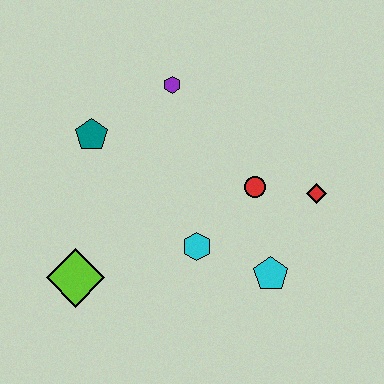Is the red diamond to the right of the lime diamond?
Yes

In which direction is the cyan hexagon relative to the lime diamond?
The cyan hexagon is to the right of the lime diamond.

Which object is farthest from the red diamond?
The lime diamond is farthest from the red diamond.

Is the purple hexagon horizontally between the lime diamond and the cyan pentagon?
Yes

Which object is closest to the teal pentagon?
The purple hexagon is closest to the teal pentagon.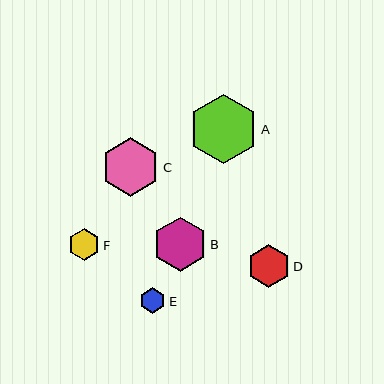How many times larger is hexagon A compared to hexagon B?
Hexagon A is approximately 1.3 times the size of hexagon B.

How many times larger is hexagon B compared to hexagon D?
Hexagon B is approximately 1.3 times the size of hexagon D.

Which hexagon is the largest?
Hexagon A is the largest with a size of approximately 69 pixels.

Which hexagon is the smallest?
Hexagon E is the smallest with a size of approximately 26 pixels.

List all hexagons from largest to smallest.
From largest to smallest: A, C, B, D, F, E.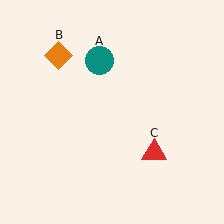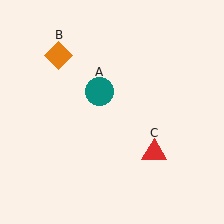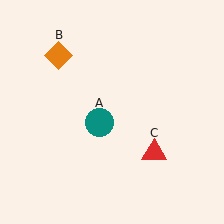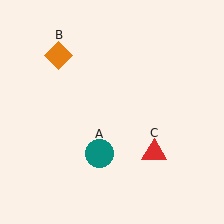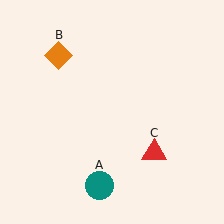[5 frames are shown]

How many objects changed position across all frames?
1 object changed position: teal circle (object A).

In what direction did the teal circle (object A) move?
The teal circle (object A) moved down.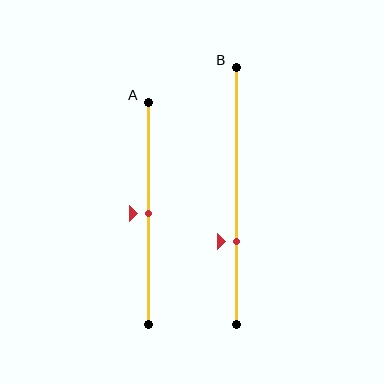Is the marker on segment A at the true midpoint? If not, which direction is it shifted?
Yes, the marker on segment A is at the true midpoint.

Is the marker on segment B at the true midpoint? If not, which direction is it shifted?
No, the marker on segment B is shifted downward by about 18% of the segment length.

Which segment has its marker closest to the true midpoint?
Segment A has its marker closest to the true midpoint.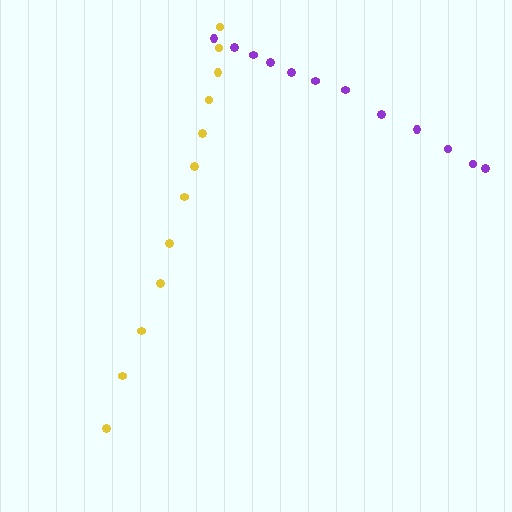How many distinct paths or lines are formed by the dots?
There are 2 distinct paths.